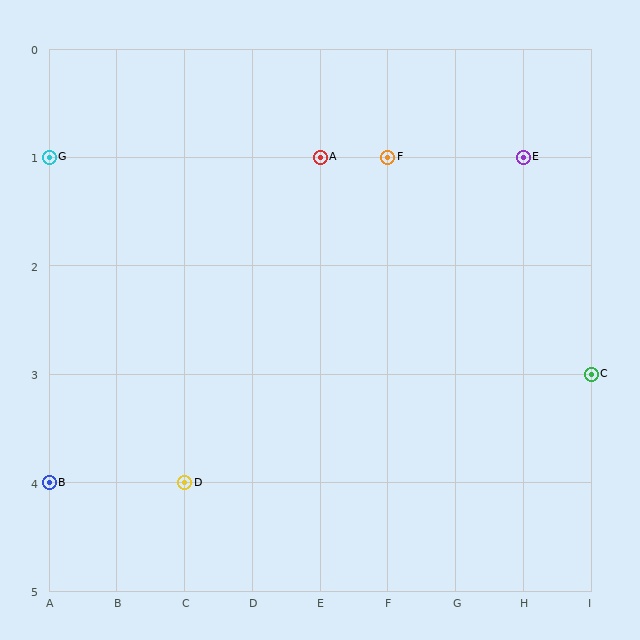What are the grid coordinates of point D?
Point D is at grid coordinates (C, 4).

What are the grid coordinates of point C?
Point C is at grid coordinates (I, 3).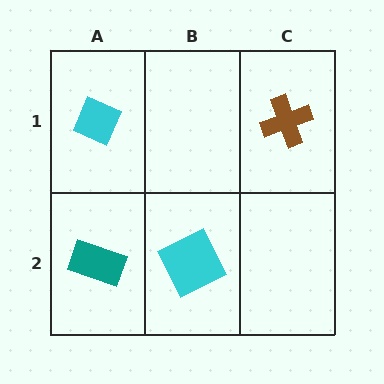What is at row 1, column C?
A brown cross.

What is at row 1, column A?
A cyan diamond.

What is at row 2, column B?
A cyan square.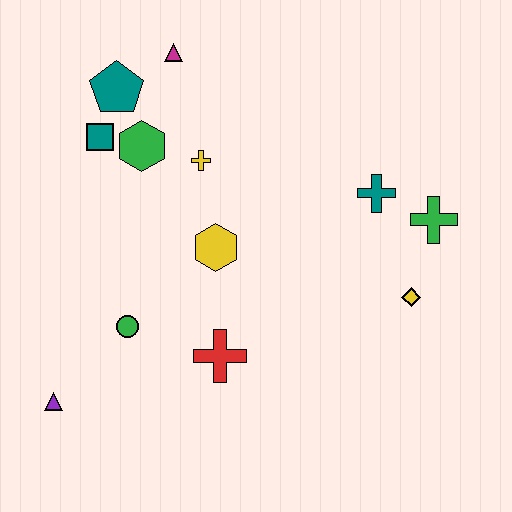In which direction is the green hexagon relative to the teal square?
The green hexagon is to the right of the teal square.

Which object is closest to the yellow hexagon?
The yellow cross is closest to the yellow hexagon.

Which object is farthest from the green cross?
The purple triangle is farthest from the green cross.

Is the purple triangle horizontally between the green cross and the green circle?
No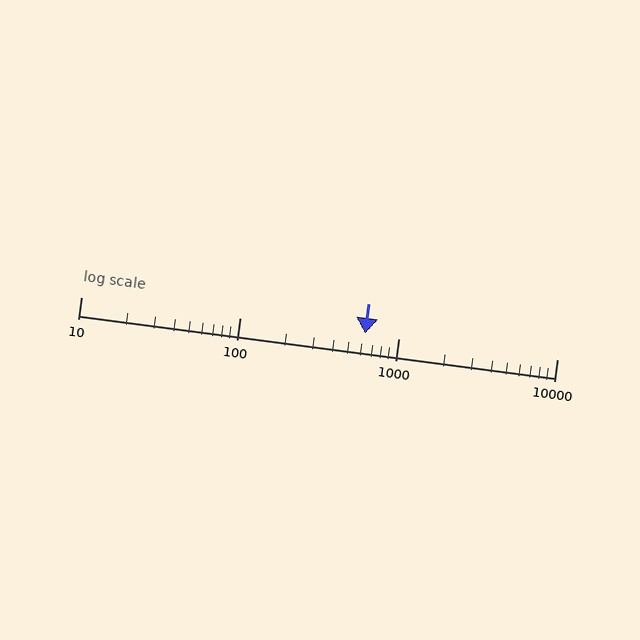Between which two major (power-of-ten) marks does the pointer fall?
The pointer is between 100 and 1000.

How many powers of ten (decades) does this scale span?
The scale spans 3 decades, from 10 to 10000.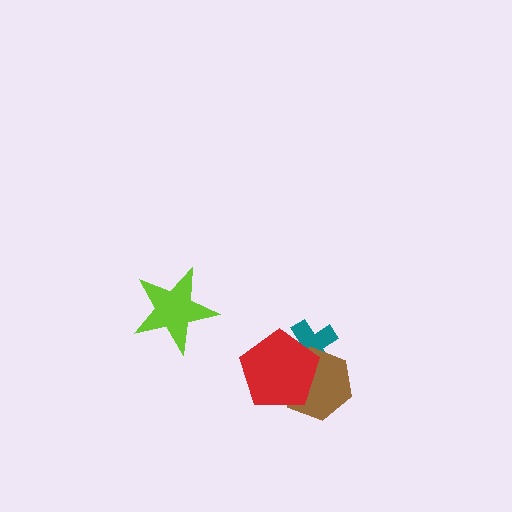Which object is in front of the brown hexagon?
The red pentagon is in front of the brown hexagon.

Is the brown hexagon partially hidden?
Yes, it is partially covered by another shape.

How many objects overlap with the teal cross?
2 objects overlap with the teal cross.